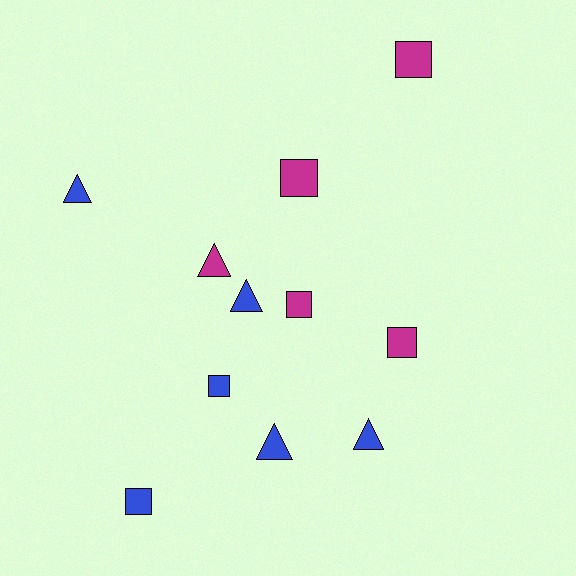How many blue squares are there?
There are 2 blue squares.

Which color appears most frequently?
Blue, with 6 objects.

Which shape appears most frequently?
Square, with 6 objects.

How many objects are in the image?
There are 11 objects.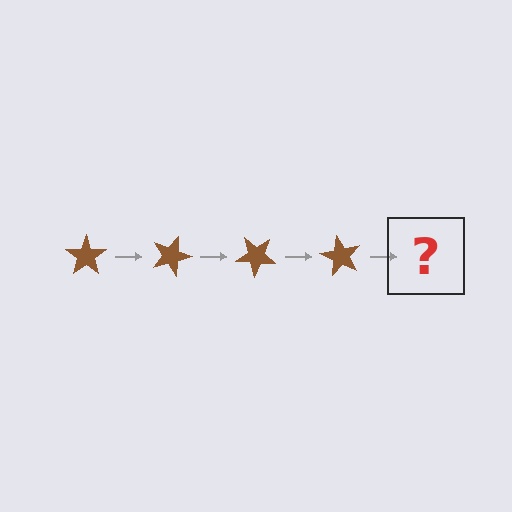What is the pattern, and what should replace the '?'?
The pattern is that the star rotates 20 degrees each step. The '?' should be a brown star rotated 80 degrees.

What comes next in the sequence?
The next element should be a brown star rotated 80 degrees.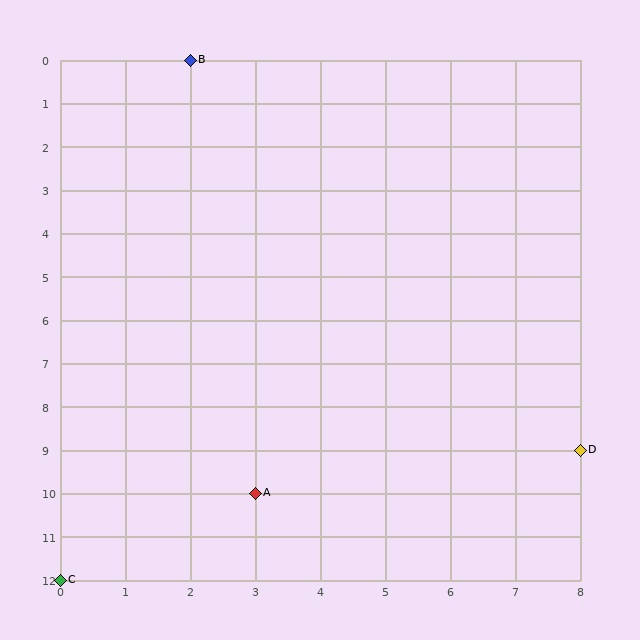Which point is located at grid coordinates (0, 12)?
Point C is at (0, 12).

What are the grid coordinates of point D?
Point D is at grid coordinates (8, 9).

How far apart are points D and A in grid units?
Points D and A are 5 columns and 1 row apart (about 5.1 grid units diagonally).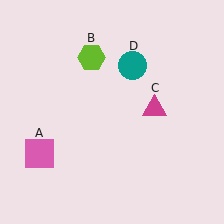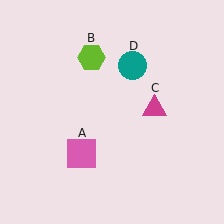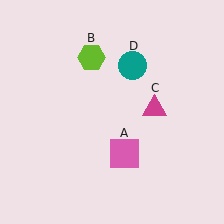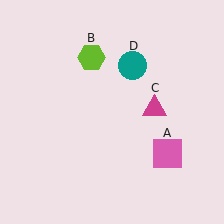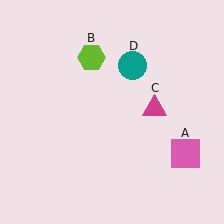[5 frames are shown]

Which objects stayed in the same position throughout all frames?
Lime hexagon (object B) and magenta triangle (object C) and teal circle (object D) remained stationary.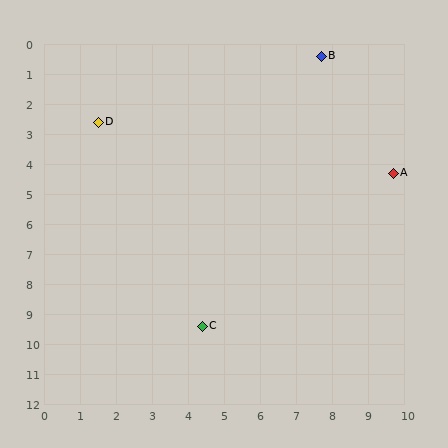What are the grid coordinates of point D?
Point D is at approximately (1.5, 2.6).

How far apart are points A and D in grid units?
Points A and D are about 8.4 grid units apart.